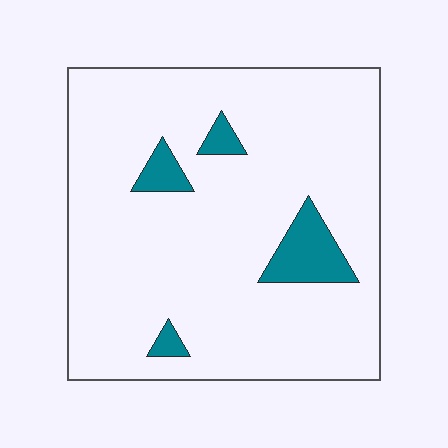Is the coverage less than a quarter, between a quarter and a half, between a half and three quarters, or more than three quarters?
Less than a quarter.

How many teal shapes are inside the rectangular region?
4.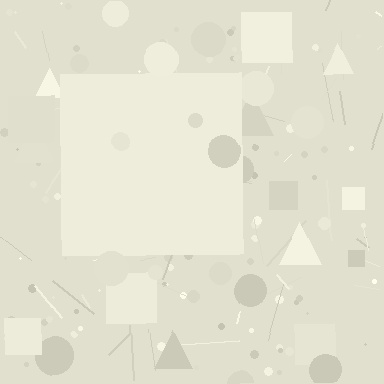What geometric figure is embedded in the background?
A square is embedded in the background.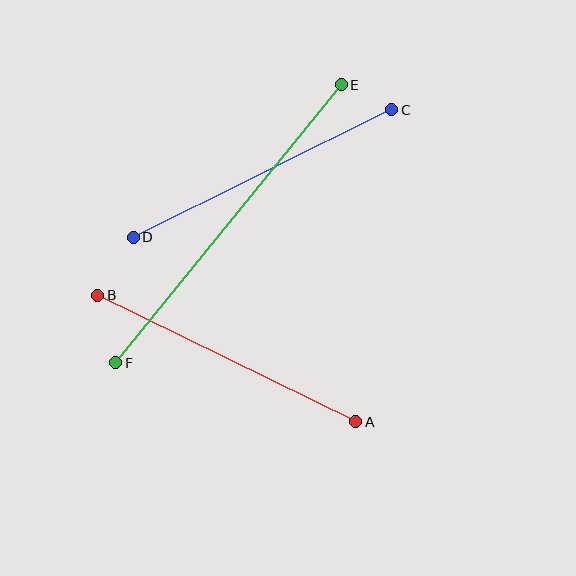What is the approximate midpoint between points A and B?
The midpoint is at approximately (227, 359) pixels.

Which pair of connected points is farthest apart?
Points E and F are farthest apart.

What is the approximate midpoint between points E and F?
The midpoint is at approximately (229, 224) pixels.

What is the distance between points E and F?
The distance is approximately 358 pixels.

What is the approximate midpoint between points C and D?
The midpoint is at approximately (263, 174) pixels.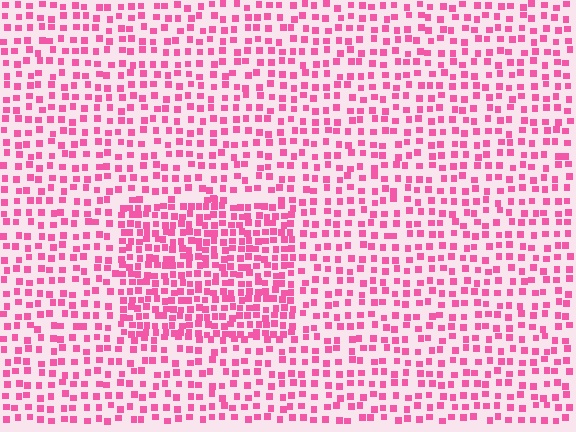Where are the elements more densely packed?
The elements are more densely packed inside the rectangle boundary.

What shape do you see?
I see a rectangle.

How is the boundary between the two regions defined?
The boundary is defined by a change in element density (approximately 1.8x ratio). All elements are the same color, size, and shape.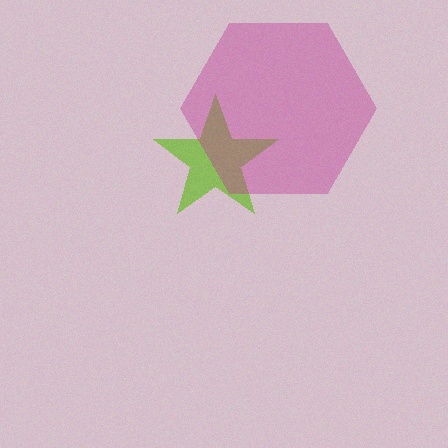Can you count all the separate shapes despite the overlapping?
Yes, there are 2 separate shapes.